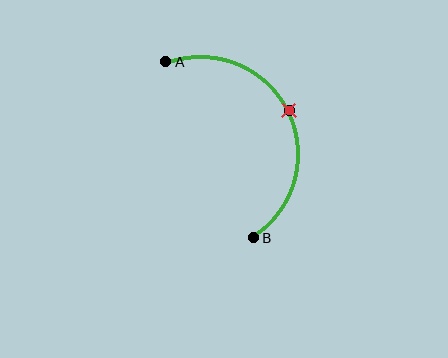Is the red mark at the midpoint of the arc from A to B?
Yes. The red mark lies on the arc at equal arc-length from both A and B — it is the arc midpoint.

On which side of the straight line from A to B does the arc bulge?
The arc bulges to the right of the straight line connecting A and B.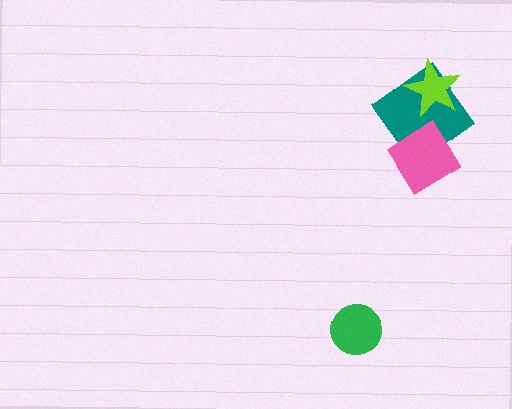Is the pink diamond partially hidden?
No, no other shape covers it.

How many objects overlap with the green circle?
0 objects overlap with the green circle.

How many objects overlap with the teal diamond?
2 objects overlap with the teal diamond.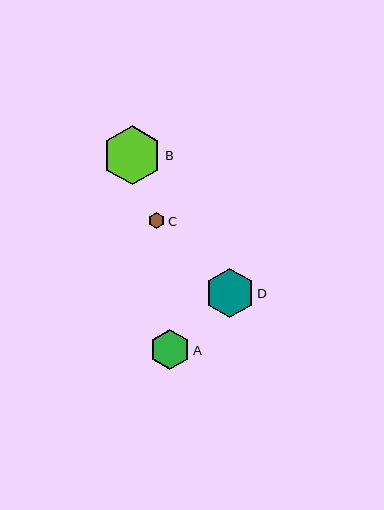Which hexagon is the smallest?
Hexagon C is the smallest with a size of approximately 16 pixels.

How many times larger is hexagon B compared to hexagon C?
Hexagon B is approximately 3.6 times the size of hexagon C.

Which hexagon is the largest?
Hexagon B is the largest with a size of approximately 59 pixels.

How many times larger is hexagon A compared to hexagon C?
Hexagon A is approximately 2.5 times the size of hexagon C.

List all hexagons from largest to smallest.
From largest to smallest: B, D, A, C.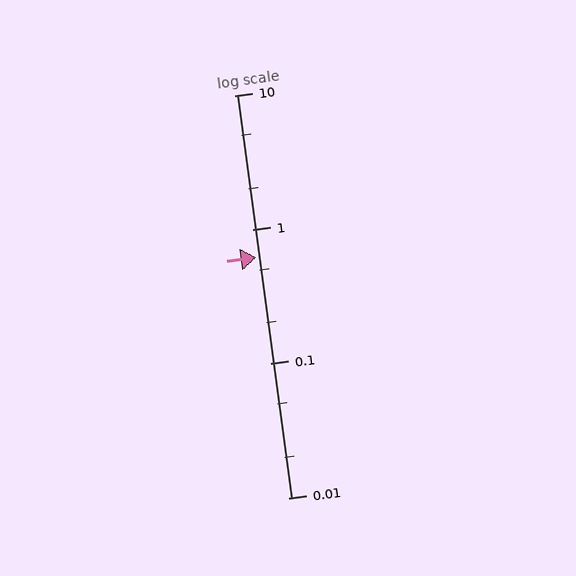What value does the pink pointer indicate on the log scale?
The pointer indicates approximately 0.62.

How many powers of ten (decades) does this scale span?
The scale spans 3 decades, from 0.01 to 10.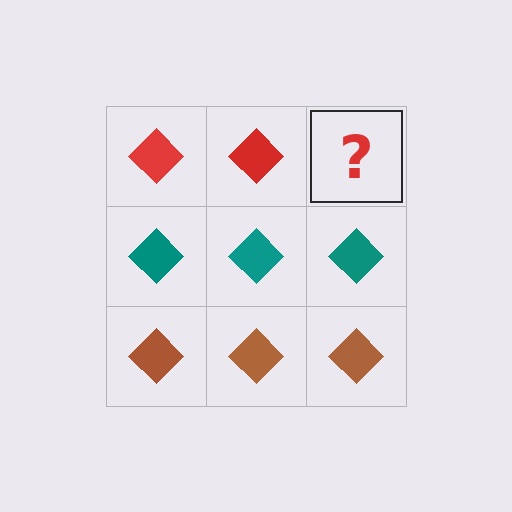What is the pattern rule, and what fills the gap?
The rule is that each row has a consistent color. The gap should be filled with a red diamond.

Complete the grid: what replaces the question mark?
The question mark should be replaced with a red diamond.